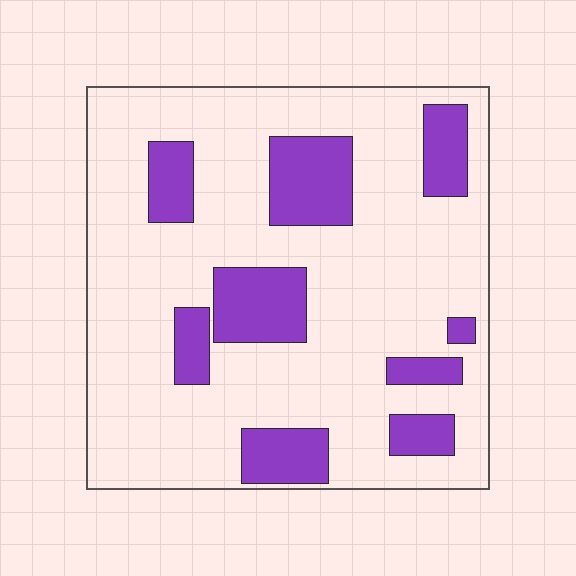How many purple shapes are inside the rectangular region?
9.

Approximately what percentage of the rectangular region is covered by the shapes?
Approximately 20%.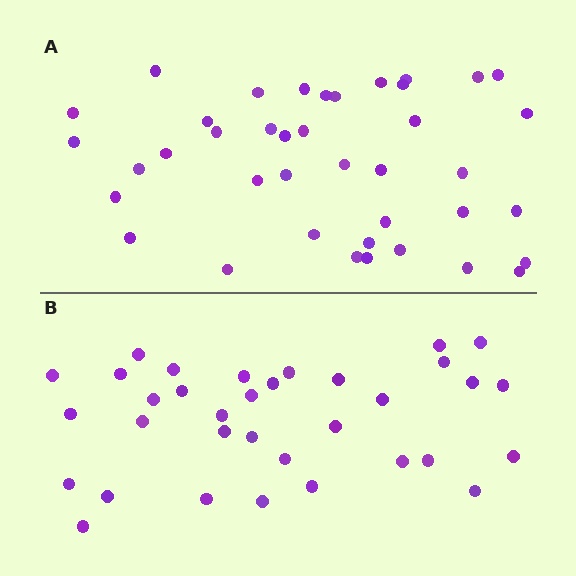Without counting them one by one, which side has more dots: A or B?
Region A (the top region) has more dots.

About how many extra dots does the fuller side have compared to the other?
Region A has about 6 more dots than region B.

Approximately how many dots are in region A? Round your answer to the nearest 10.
About 40 dots.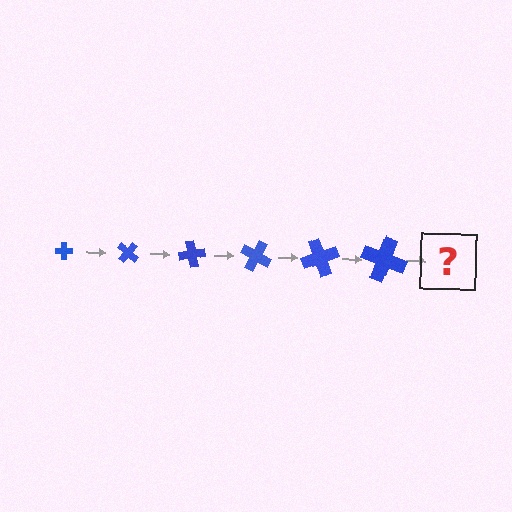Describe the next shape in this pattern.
It should be a cross, larger than the previous one and rotated 240 degrees from the start.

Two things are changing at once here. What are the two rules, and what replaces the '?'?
The two rules are that the cross grows larger each step and it rotates 40 degrees each step. The '?' should be a cross, larger than the previous one and rotated 240 degrees from the start.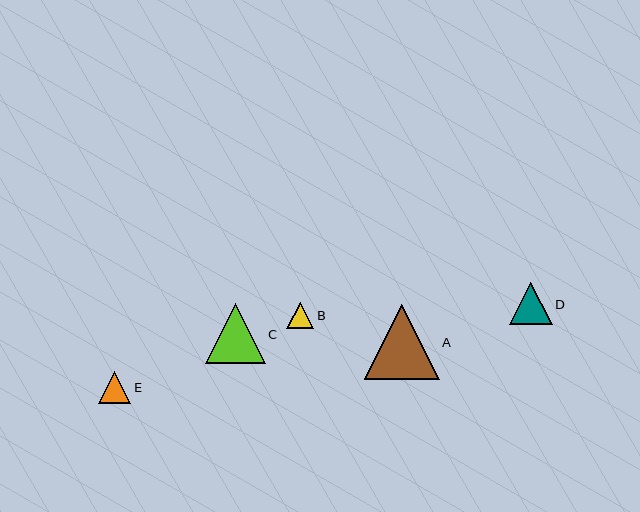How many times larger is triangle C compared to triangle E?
Triangle C is approximately 1.8 times the size of triangle E.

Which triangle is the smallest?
Triangle B is the smallest with a size of approximately 27 pixels.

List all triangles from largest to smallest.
From largest to smallest: A, C, D, E, B.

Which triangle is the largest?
Triangle A is the largest with a size of approximately 75 pixels.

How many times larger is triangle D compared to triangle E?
Triangle D is approximately 1.3 times the size of triangle E.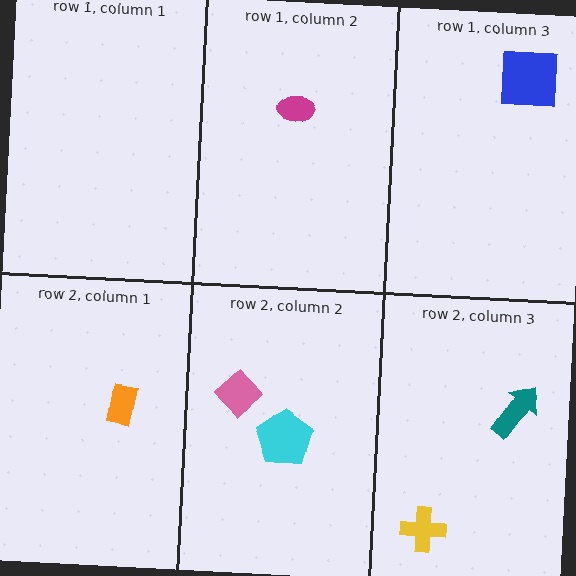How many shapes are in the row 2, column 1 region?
1.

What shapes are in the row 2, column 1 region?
The orange rectangle.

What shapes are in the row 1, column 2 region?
The magenta ellipse.